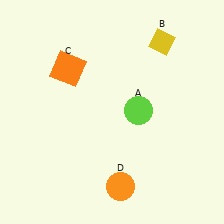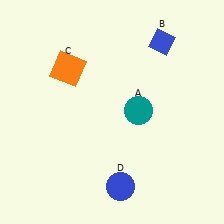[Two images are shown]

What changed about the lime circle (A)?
In Image 1, A is lime. In Image 2, it changed to teal.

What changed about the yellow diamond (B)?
In Image 1, B is yellow. In Image 2, it changed to blue.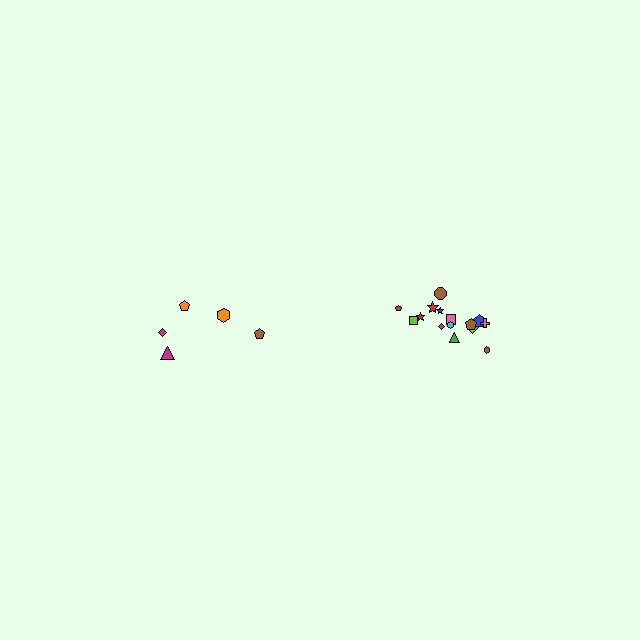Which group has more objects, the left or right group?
The right group.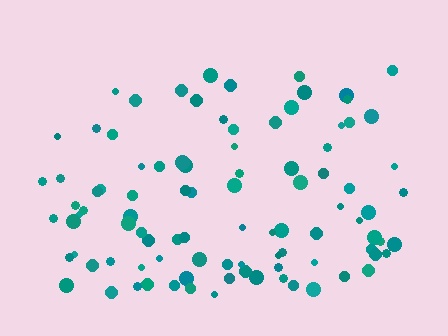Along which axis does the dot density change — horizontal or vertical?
Vertical.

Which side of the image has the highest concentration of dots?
The bottom.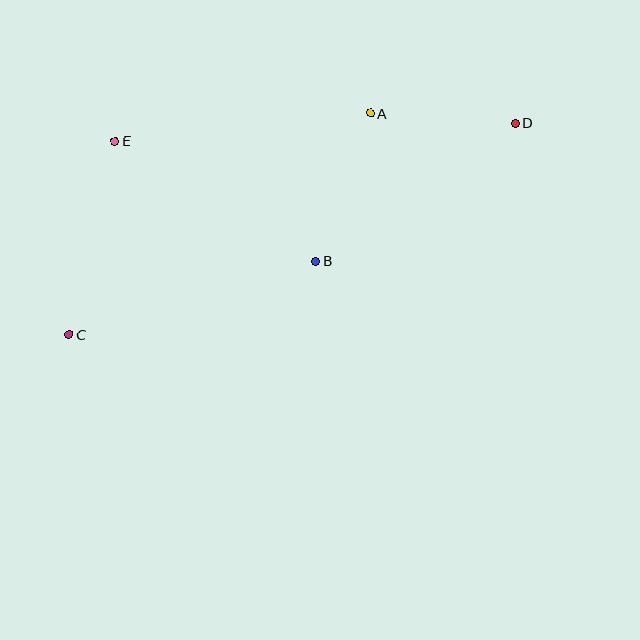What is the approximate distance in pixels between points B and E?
The distance between B and E is approximately 234 pixels.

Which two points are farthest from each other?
Points C and D are farthest from each other.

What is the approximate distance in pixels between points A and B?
The distance between A and B is approximately 158 pixels.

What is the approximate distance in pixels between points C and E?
The distance between C and E is approximately 199 pixels.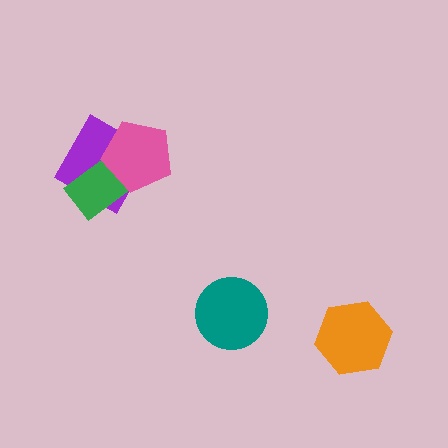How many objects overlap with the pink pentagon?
2 objects overlap with the pink pentagon.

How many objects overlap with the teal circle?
0 objects overlap with the teal circle.